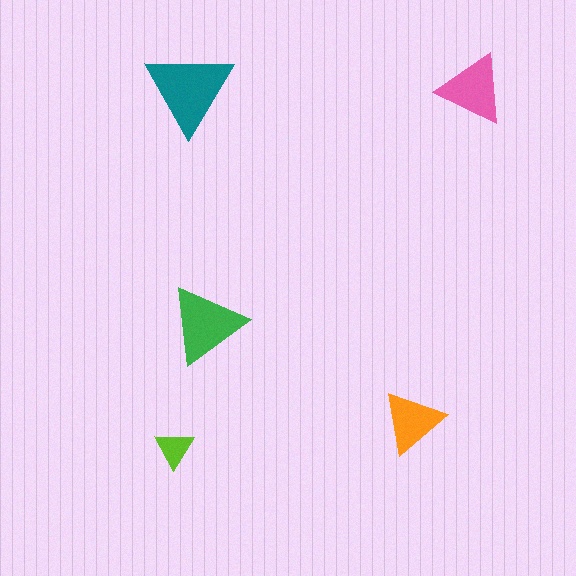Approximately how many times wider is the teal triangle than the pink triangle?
About 1.5 times wider.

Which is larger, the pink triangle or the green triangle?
The green one.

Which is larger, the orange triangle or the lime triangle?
The orange one.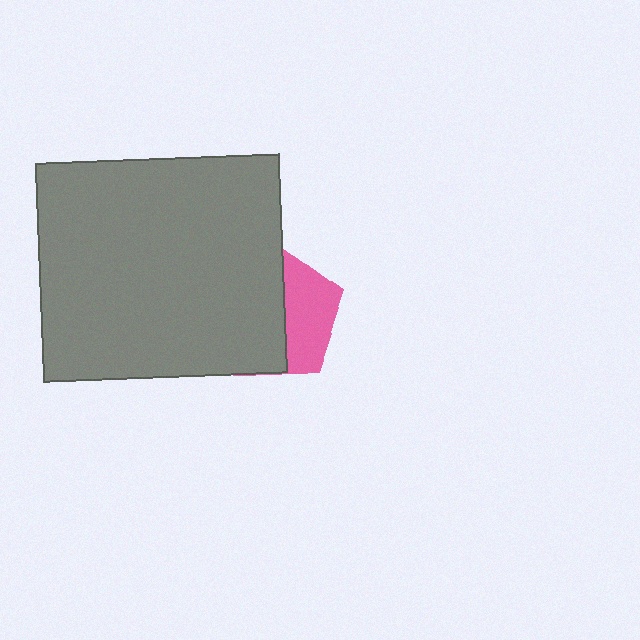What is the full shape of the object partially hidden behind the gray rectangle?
The partially hidden object is a pink pentagon.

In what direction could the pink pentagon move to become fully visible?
The pink pentagon could move right. That would shift it out from behind the gray rectangle entirely.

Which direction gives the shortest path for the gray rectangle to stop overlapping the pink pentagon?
Moving left gives the shortest separation.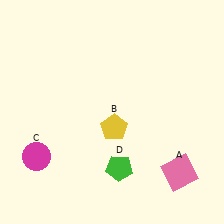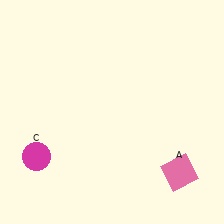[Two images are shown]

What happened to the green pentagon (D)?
The green pentagon (D) was removed in Image 2. It was in the bottom-right area of Image 1.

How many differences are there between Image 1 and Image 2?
There are 2 differences between the two images.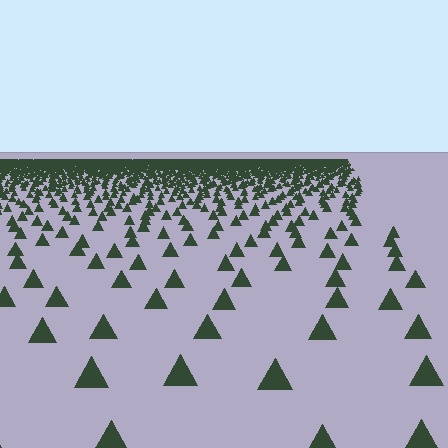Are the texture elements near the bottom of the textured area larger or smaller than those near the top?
Larger. Near the bottom, elements are closer to the viewer and appear at a bigger on-screen size.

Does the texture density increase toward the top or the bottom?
Density increases toward the top.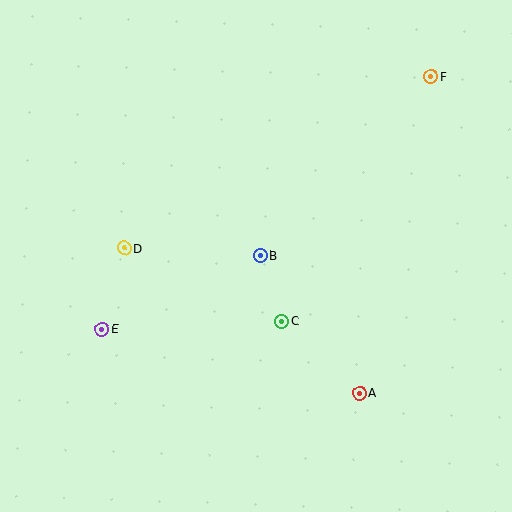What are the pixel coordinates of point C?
Point C is at (282, 321).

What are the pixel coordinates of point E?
Point E is at (102, 329).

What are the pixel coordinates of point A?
Point A is at (360, 393).